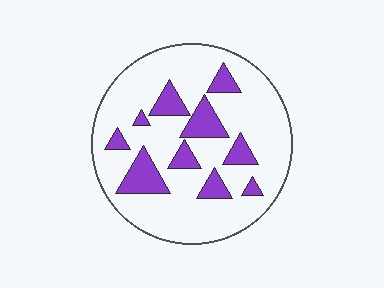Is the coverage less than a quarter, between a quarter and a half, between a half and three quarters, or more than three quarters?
Less than a quarter.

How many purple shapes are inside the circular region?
10.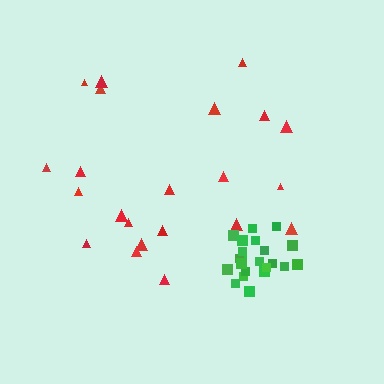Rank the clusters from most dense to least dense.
green, red.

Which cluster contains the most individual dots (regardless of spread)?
Red (23).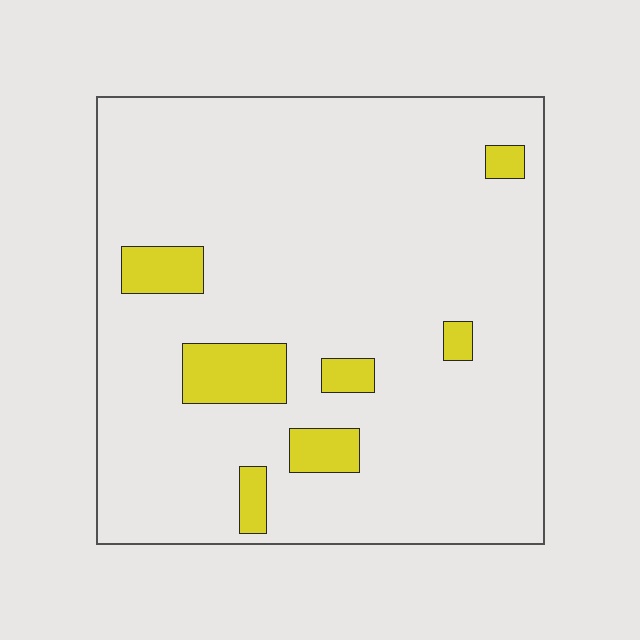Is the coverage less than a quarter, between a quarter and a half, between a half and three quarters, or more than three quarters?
Less than a quarter.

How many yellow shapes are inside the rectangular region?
7.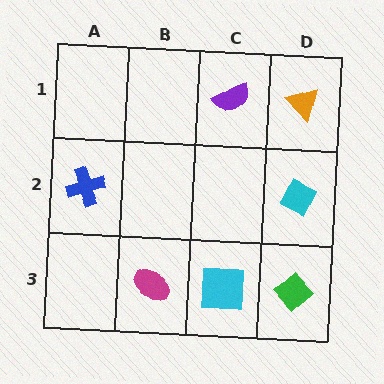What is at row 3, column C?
A cyan square.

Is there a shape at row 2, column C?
No, that cell is empty.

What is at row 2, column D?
A cyan diamond.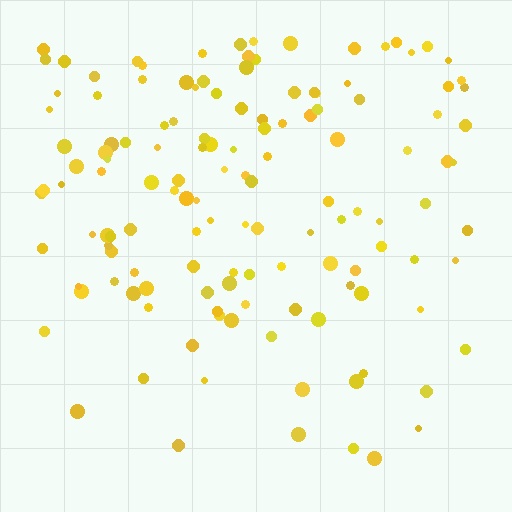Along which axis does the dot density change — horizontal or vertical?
Vertical.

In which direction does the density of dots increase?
From bottom to top, with the top side densest.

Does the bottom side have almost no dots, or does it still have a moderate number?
Still a moderate number, just noticeably fewer than the top.